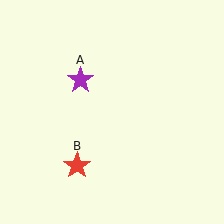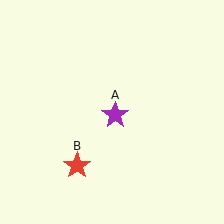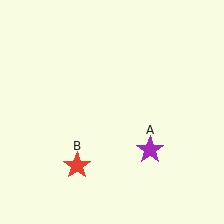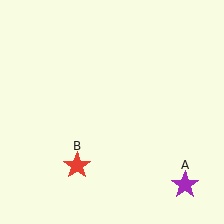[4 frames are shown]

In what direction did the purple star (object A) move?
The purple star (object A) moved down and to the right.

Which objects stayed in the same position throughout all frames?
Red star (object B) remained stationary.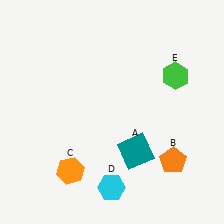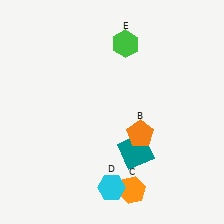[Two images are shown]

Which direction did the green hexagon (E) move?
The green hexagon (E) moved left.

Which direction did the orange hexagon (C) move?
The orange hexagon (C) moved right.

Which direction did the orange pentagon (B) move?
The orange pentagon (B) moved left.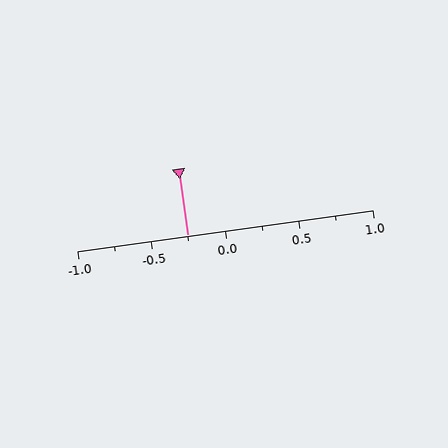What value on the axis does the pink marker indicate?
The marker indicates approximately -0.25.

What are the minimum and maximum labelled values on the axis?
The axis runs from -1.0 to 1.0.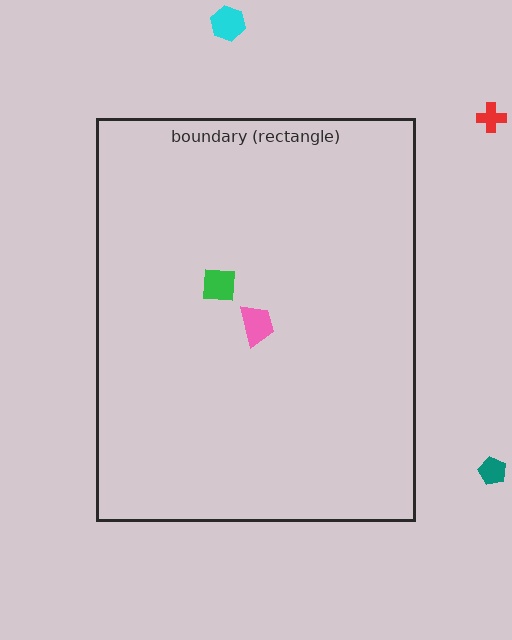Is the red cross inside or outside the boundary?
Outside.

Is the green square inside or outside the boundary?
Inside.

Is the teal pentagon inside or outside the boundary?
Outside.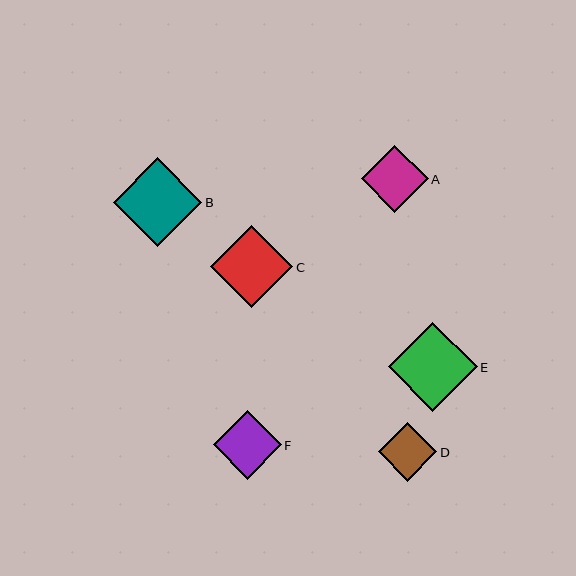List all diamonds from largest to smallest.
From largest to smallest: E, B, C, F, A, D.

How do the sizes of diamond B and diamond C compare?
Diamond B and diamond C are approximately the same size.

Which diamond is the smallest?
Diamond D is the smallest with a size of approximately 59 pixels.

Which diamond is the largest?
Diamond E is the largest with a size of approximately 89 pixels.